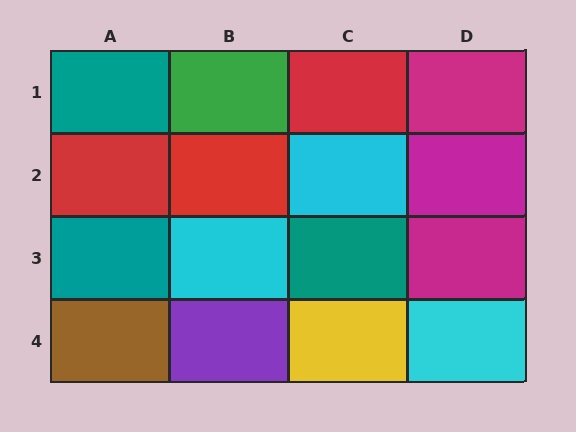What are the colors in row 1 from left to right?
Teal, green, red, magenta.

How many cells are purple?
1 cell is purple.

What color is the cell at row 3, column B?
Cyan.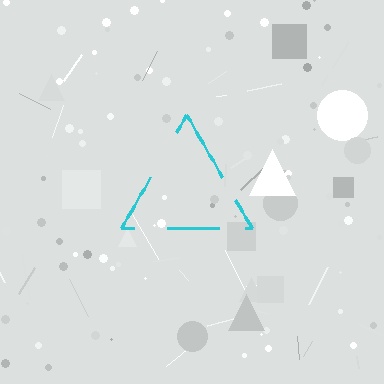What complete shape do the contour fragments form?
The contour fragments form a triangle.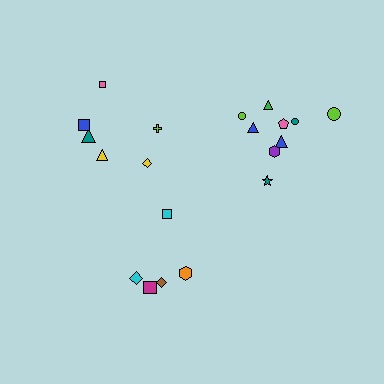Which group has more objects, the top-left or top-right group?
The top-right group.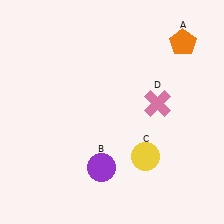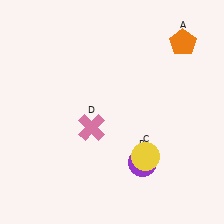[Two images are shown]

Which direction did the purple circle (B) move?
The purple circle (B) moved right.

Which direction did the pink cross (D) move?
The pink cross (D) moved left.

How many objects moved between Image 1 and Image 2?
2 objects moved between the two images.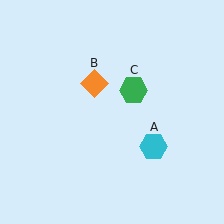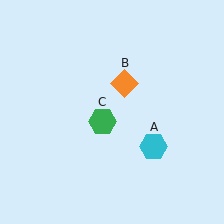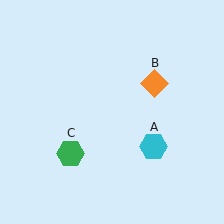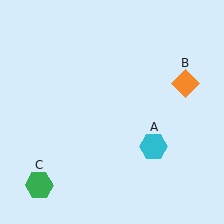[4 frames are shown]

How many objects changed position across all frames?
2 objects changed position: orange diamond (object B), green hexagon (object C).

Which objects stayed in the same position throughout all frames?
Cyan hexagon (object A) remained stationary.